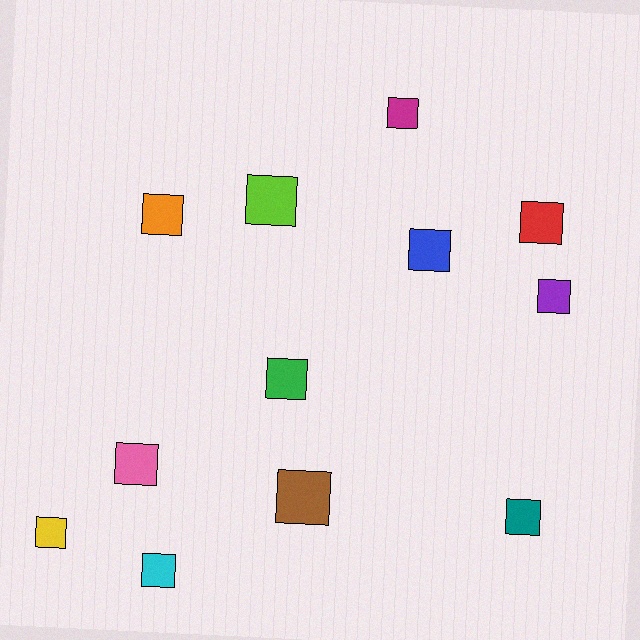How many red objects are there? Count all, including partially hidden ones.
There is 1 red object.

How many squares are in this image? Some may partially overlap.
There are 12 squares.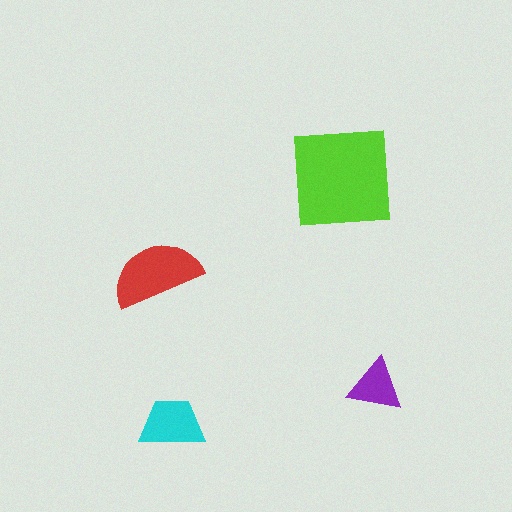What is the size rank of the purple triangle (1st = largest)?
4th.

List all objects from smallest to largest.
The purple triangle, the cyan trapezoid, the red semicircle, the lime square.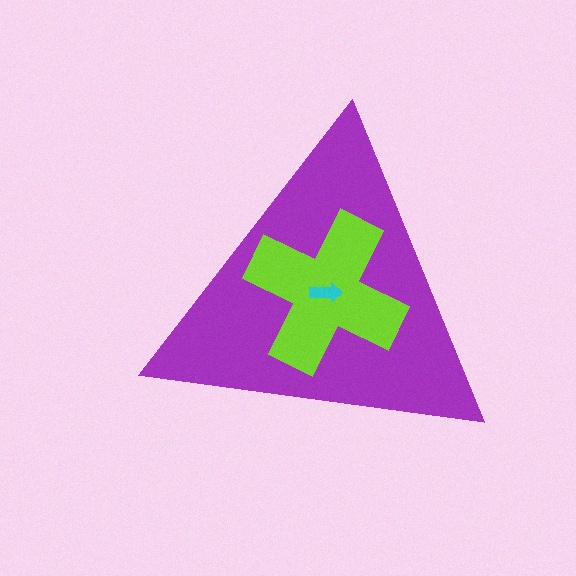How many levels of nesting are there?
3.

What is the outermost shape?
The purple triangle.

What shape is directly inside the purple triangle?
The lime cross.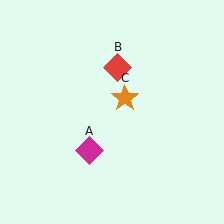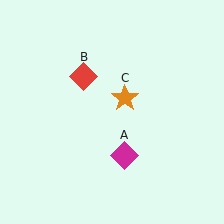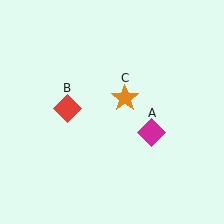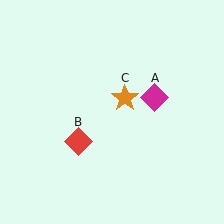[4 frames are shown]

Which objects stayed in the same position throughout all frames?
Orange star (object C) remained stationary.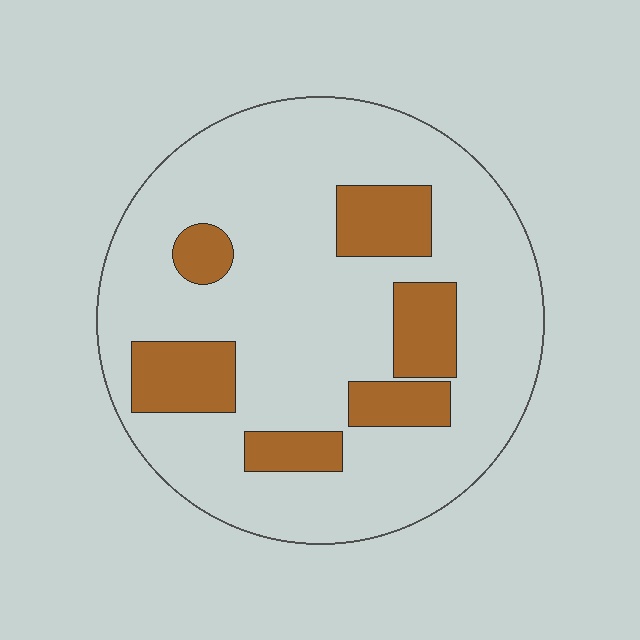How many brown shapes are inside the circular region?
6.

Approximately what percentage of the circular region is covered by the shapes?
Approximately 20%.